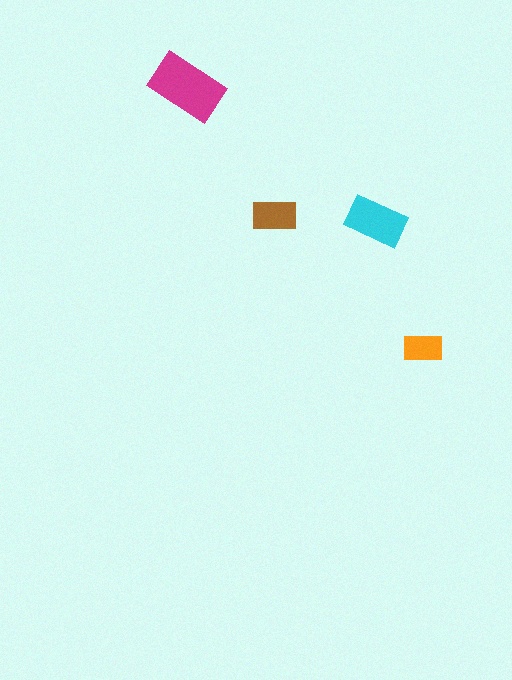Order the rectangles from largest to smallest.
the magenta one, the cyan one, the brown one, the orange one.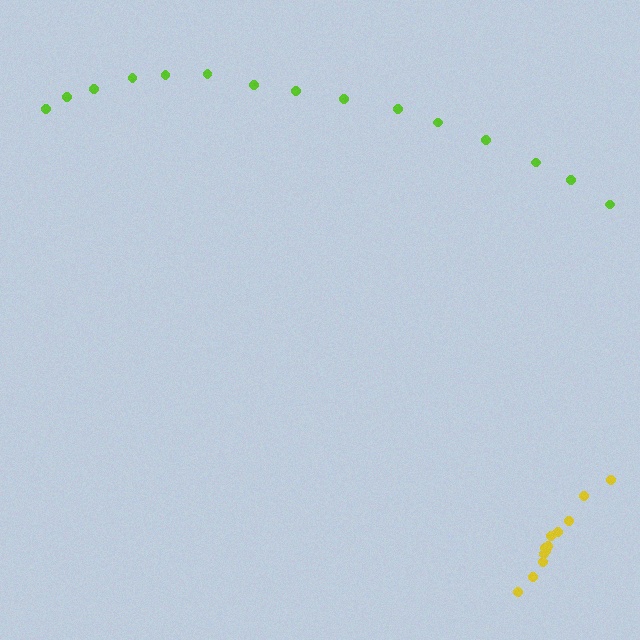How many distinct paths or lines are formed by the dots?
There are 2 distinct paths.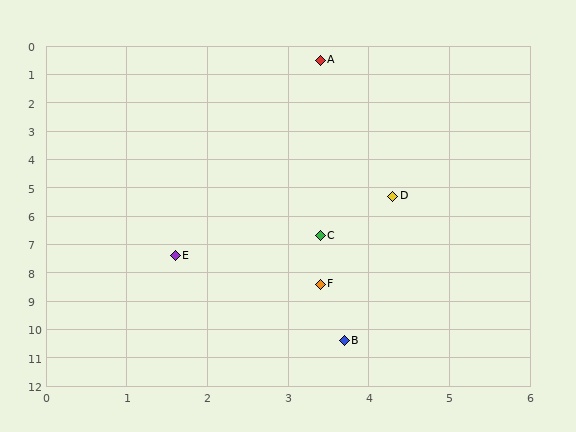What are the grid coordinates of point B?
Point B is at approximately (3.7, 10.4).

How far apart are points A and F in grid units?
Points A and F are about 7.9 grid units apart.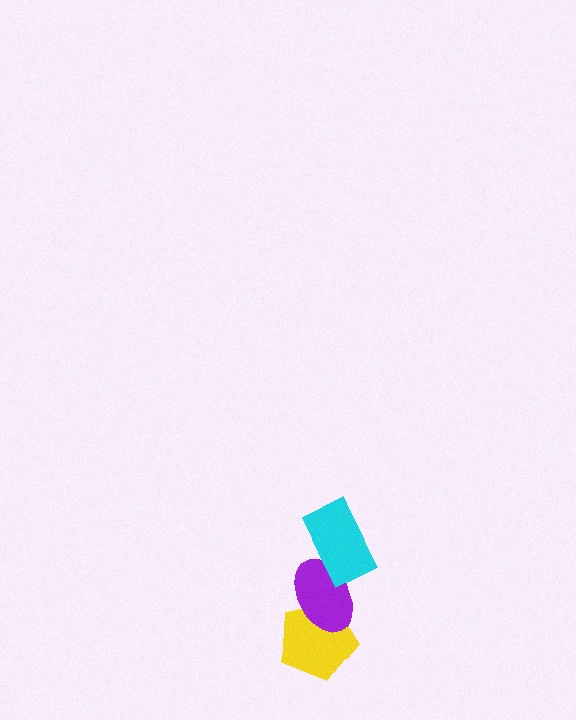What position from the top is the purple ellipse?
The purple ellipse is 2nd from the top.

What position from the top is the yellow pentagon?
The yellow pentagon is 3rd from the top.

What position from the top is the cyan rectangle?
The cyan rectangle is 1st from the top.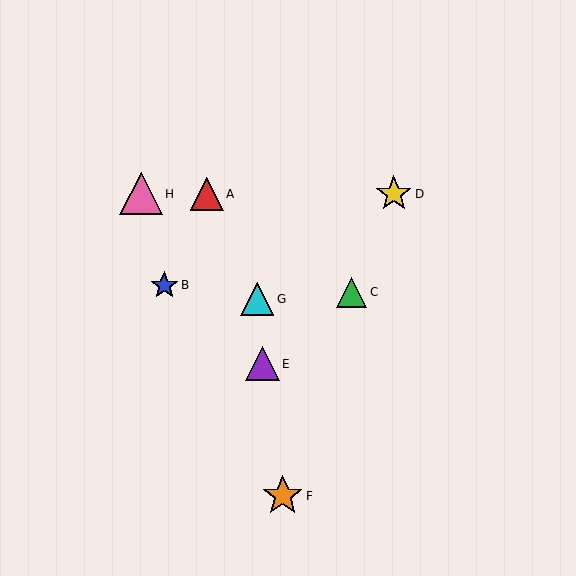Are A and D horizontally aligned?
Yes, both are at y≈194.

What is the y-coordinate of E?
Object E is at y≈364.